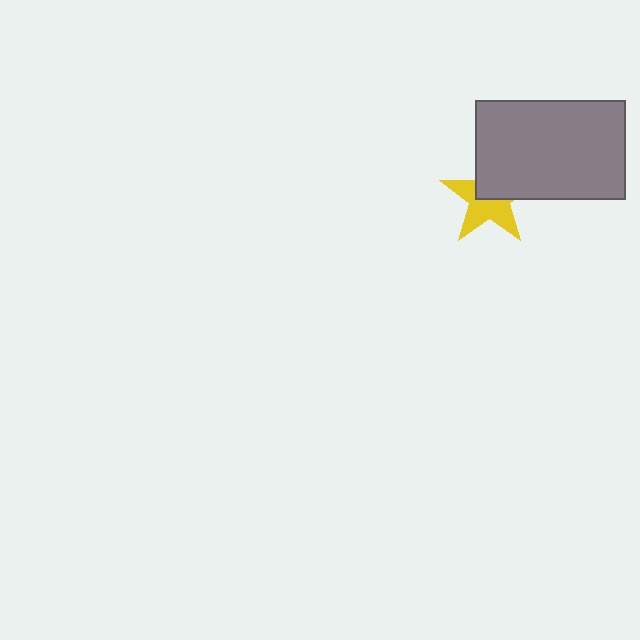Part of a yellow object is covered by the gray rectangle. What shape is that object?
It is a star.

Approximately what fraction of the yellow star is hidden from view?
Roughly 44% of the yellow star is hidden behind the gray rectangle.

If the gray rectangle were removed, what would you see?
You would see the complete yellow star.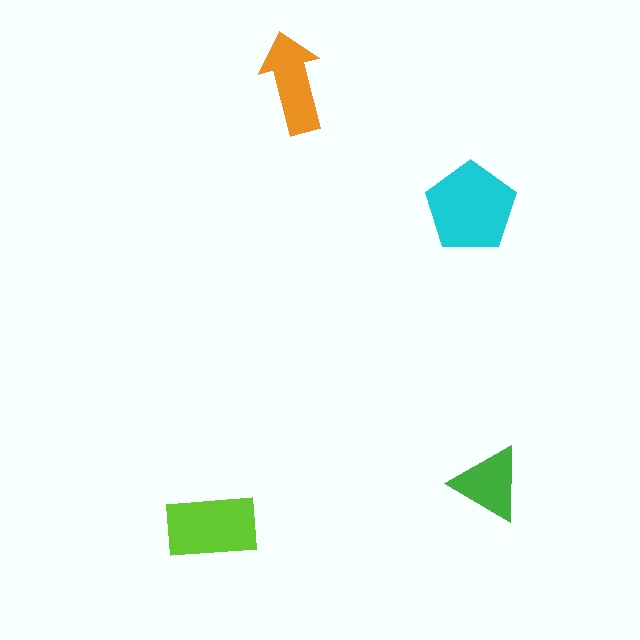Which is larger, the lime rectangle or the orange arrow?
The lime rectangle.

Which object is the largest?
The cyan pentagon.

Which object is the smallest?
The green triangle.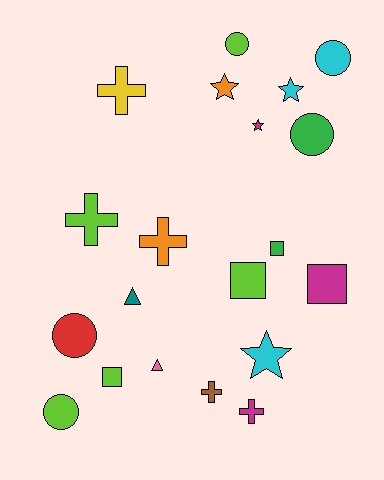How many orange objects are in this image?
There are 2 orange objects.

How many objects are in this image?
There are 20 objects.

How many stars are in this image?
There are 4 stars.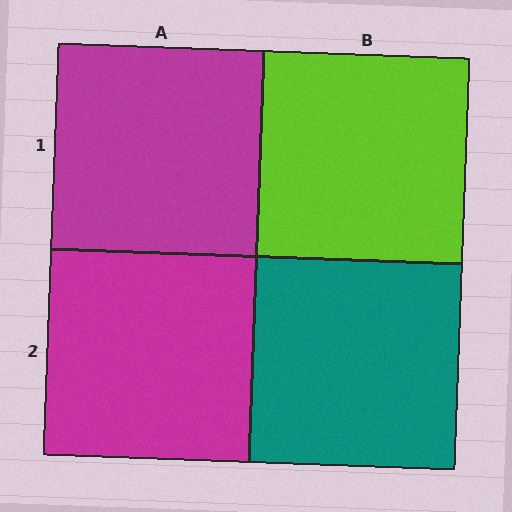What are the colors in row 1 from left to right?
Magenta, lime.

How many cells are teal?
1 cell is teal.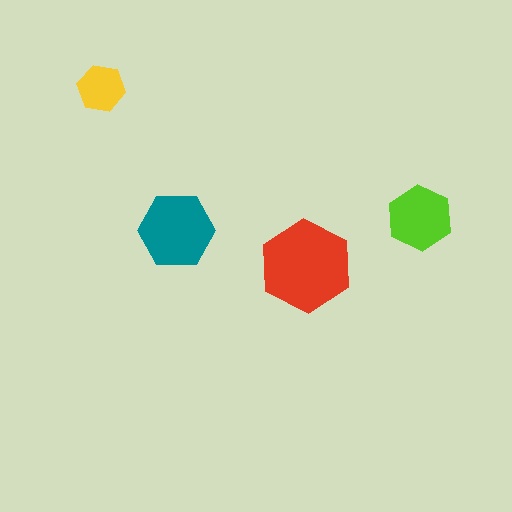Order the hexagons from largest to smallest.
the red one, the teal one, the lime one, the yellow one.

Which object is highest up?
The yellow hexagon is topmost.